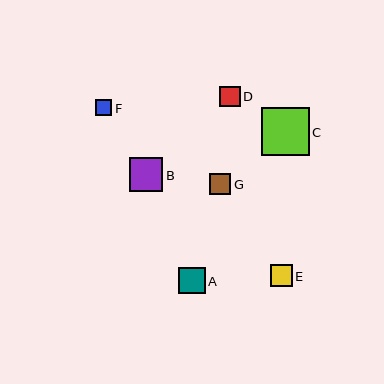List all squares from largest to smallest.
From largest to smallest: C, B, A, G, E, D, F.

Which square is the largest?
Square C is the largest with a size of approximately 48 pixels.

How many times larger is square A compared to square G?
Square A is approximately 1.3 times the size of square G.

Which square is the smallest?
Square F is the smallest with a size of approximately 16 pixels.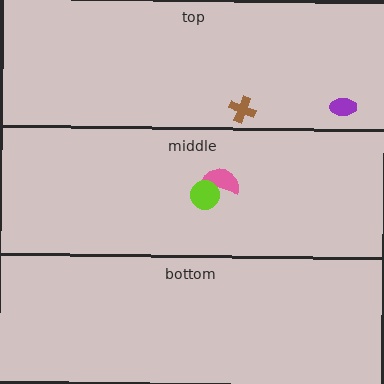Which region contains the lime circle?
The middle region.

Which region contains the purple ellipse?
The top region.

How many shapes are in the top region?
2.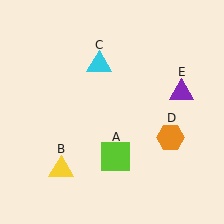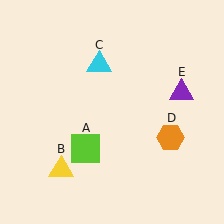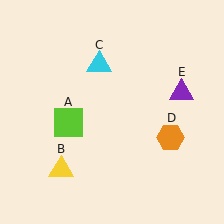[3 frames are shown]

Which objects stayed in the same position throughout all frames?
Yellow triangle (object B) and cyan triangle (object C) and orange hexagon (object D) and purple triangle (object E) remained stationary.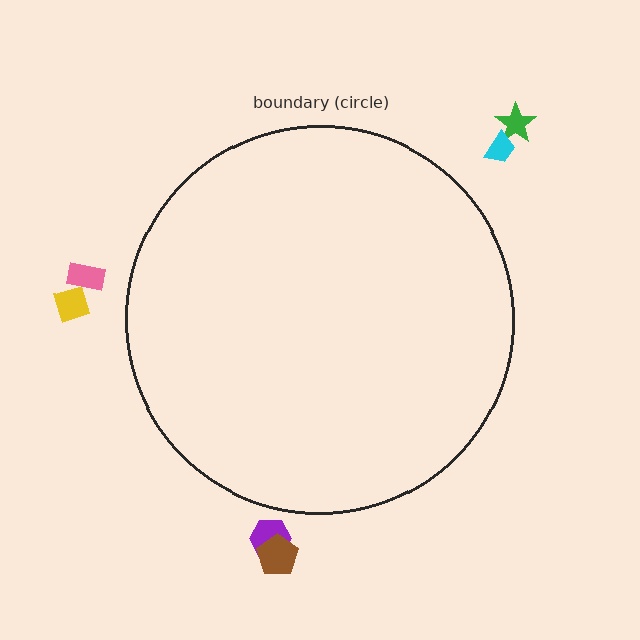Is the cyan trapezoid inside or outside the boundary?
Outside.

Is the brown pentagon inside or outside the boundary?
Outside.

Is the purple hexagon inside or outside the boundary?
Outside.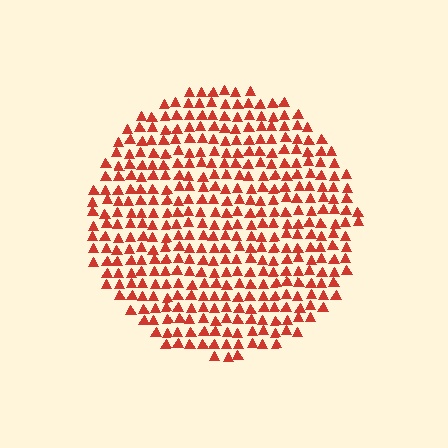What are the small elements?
The small elements are triangles.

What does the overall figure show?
The overall figure shows a circle.